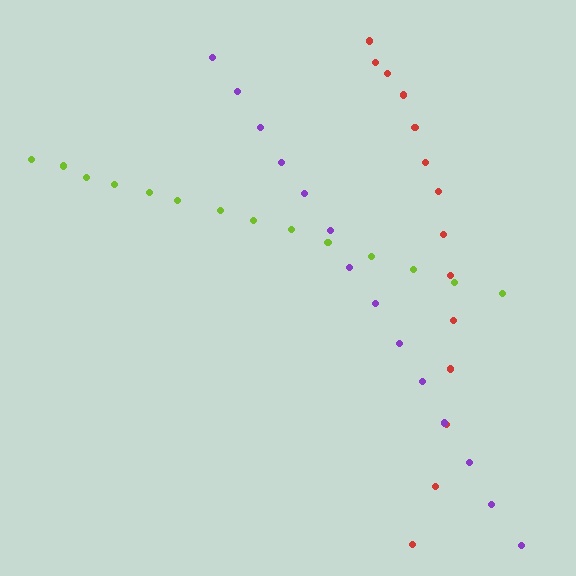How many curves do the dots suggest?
There are 3 distinct paths.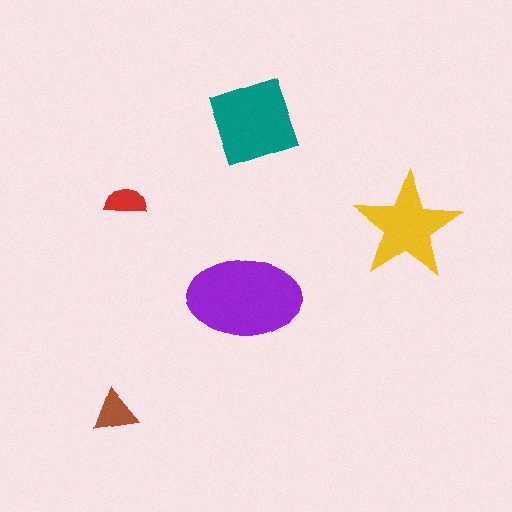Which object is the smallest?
The red semicircle.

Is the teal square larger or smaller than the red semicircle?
Larger.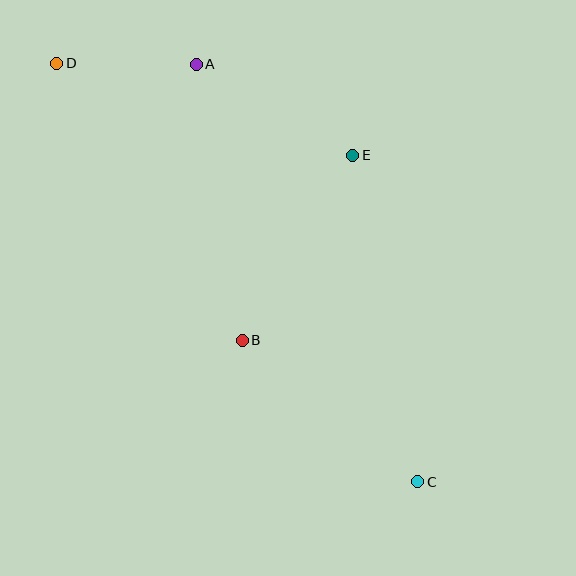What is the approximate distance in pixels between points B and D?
The distance between B and D is approximately 334 pixels.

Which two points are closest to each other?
Points A and D are closest to each other.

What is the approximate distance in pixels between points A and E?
The distance between A and E is approximately 181 pixels.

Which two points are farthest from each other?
Points C and D are farthest from each other.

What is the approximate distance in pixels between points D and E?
The distance between D and E is approximately 310 pixels.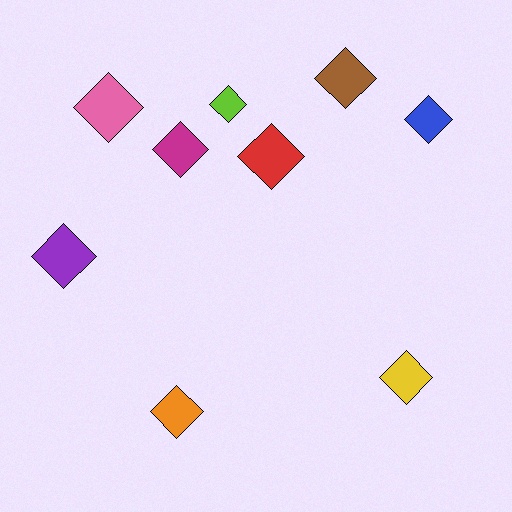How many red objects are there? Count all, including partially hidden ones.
There is 1 red object.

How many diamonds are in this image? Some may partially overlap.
There are 9 diamonds.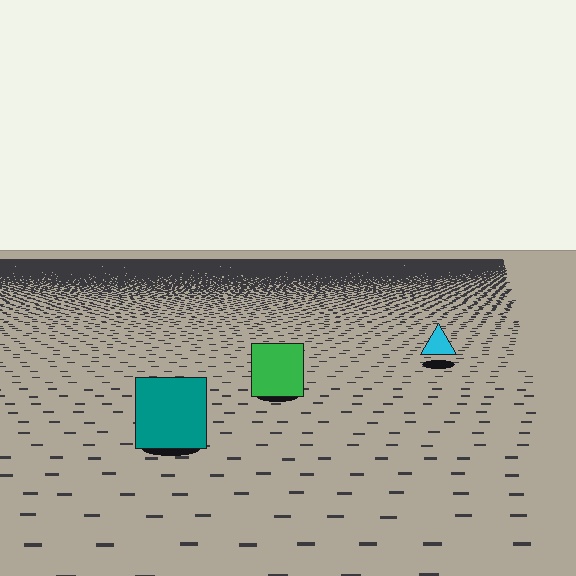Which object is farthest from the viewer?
The cyan triangle is farthest from the viewer. It appears smaller and the ground texture around it is denser.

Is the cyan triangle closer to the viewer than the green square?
No. The green square is closer — you can tell from the texture gradient: the ground texture is coarser near it.